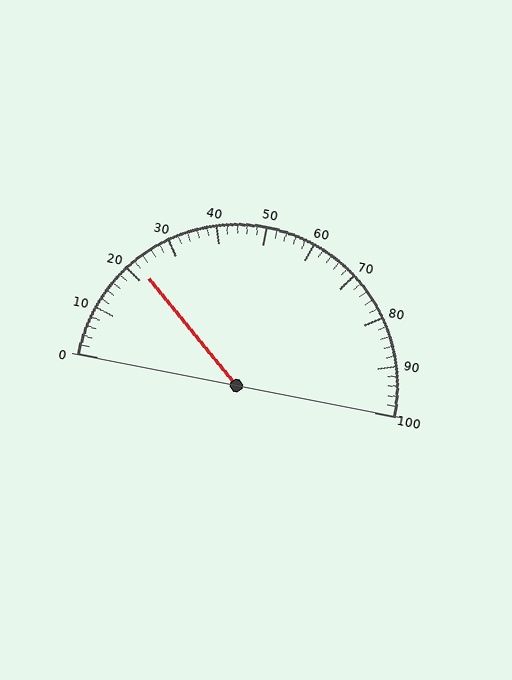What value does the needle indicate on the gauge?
The needle indicates approximately 22.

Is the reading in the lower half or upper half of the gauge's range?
The reading is in the lower half of the range (0 to 100).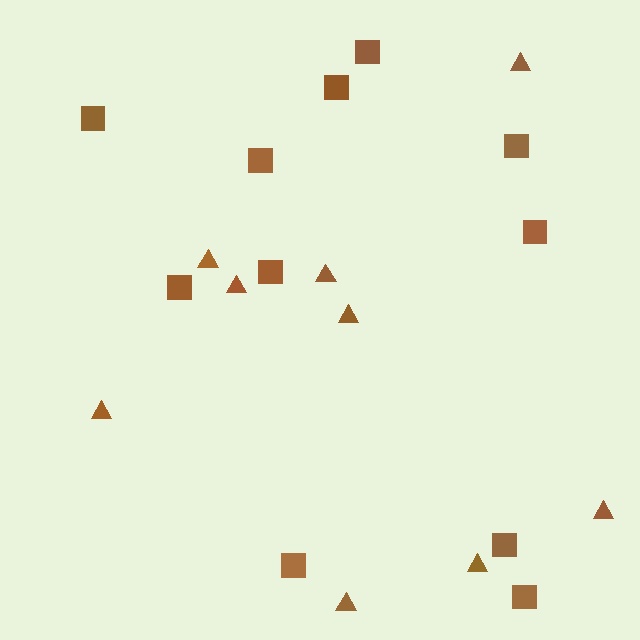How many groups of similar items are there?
There are 2 groups: one group of squares (11) and one group of triangles (9).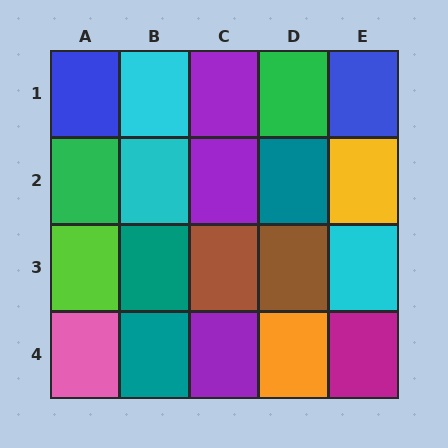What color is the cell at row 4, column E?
Magenta.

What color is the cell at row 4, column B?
Teal.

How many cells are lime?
1 cell is lime.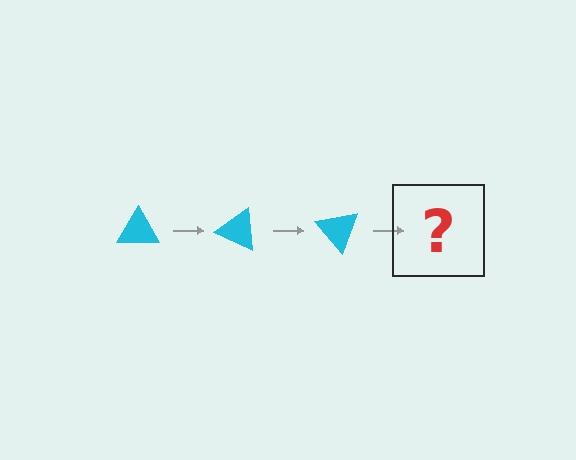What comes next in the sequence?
The next element should be a cyan triangle rotated 75 degrees.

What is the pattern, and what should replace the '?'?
The pattern is that the triangle rotates 25 degrees each step. The '?' should be a cyan triangle rotated 75 degrees.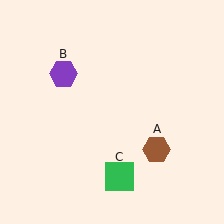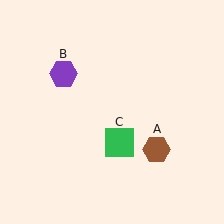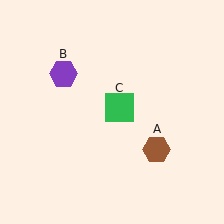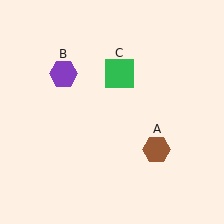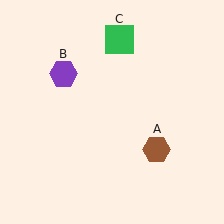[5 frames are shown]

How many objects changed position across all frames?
1 object changed position: green square (object C).